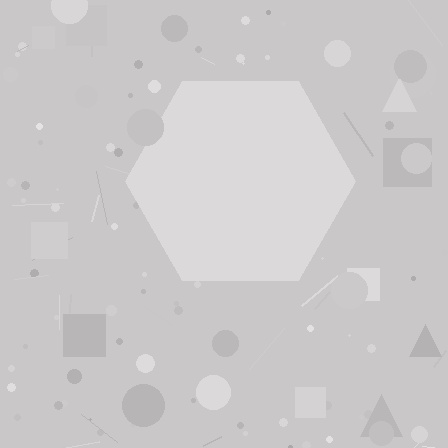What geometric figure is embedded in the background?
A hexagon is embedded in the background.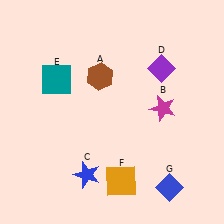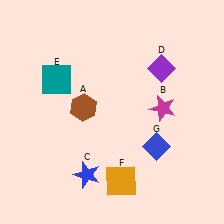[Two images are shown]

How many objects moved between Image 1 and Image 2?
2 objects moved between the two images.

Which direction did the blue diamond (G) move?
The blue diamond (G) moved up.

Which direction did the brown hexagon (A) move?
The brown hexagon (A) moved down.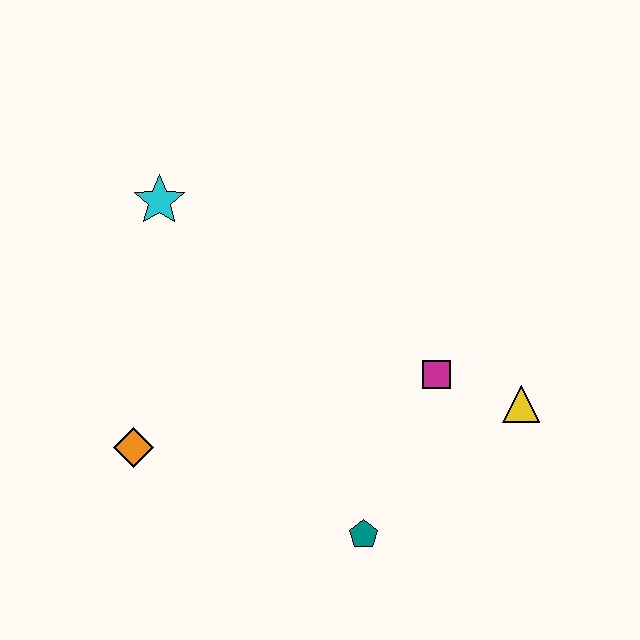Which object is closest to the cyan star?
The orange diamond is closest to the cyan star.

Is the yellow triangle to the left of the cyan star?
No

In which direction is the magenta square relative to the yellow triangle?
The magenta square is to the left of the yellow triangle.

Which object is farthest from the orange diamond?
The yellow triangle is farthest from the orange diamond.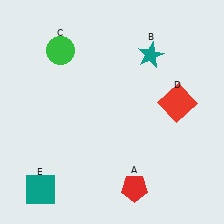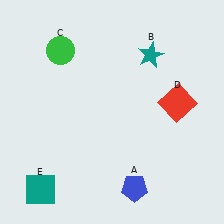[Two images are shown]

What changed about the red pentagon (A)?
In Image 1, A is red. In Image 2, it changed to blue.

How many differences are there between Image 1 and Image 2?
There is 1 difference between the two images.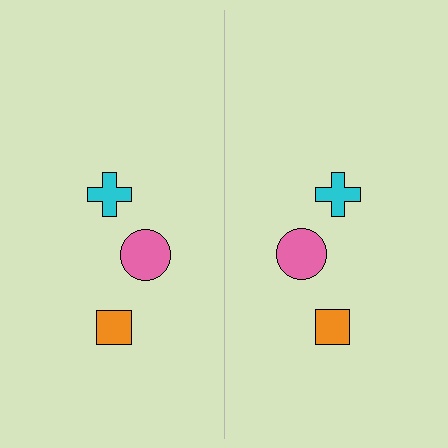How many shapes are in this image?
There are 6 shapes in this image.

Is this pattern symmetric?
Yes, this pattern has bilateral (reflection) symmetry.